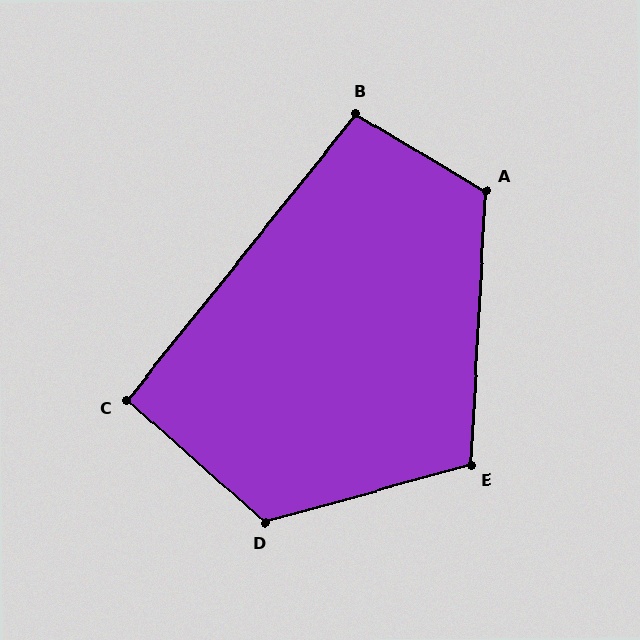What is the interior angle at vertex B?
Approximately 98 degrees (obtuse).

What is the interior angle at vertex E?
Approximately 108 degrees (obtuse).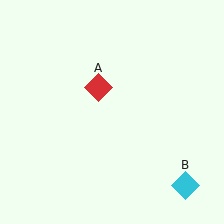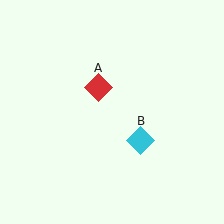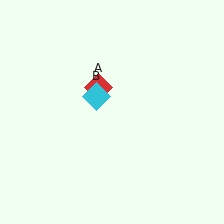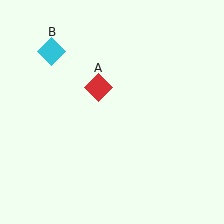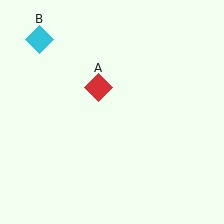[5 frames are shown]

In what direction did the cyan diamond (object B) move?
The cyan diamond (object B) moved up and to the left.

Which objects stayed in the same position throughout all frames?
Red diamond (object A) remained stationary.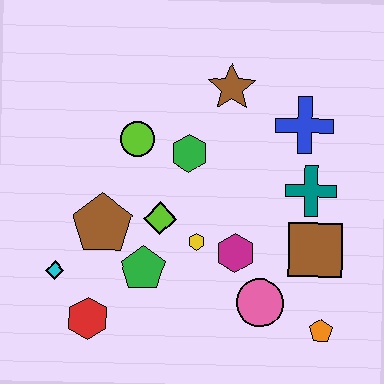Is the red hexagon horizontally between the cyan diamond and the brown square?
Yes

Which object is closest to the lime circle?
The green hexagon is closest to the lime circle.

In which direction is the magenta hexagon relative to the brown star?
The magenta hexagon is below the brown star.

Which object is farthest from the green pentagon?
The blue cross is farthest from the green pentagon.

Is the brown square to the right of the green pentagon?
Yes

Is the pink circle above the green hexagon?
No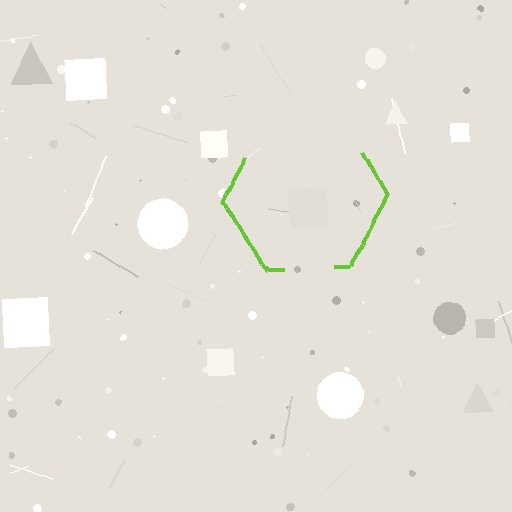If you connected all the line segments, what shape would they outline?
They would outline a hexagon.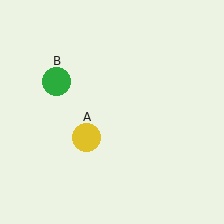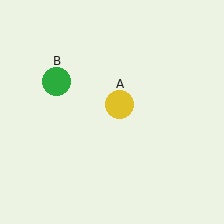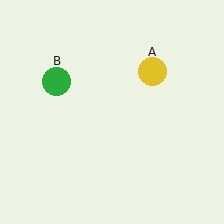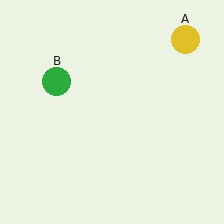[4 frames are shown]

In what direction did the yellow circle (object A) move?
The yellow circle (object A) moved up and to the right.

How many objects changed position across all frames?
1 object changed position: yellow circle (object A).